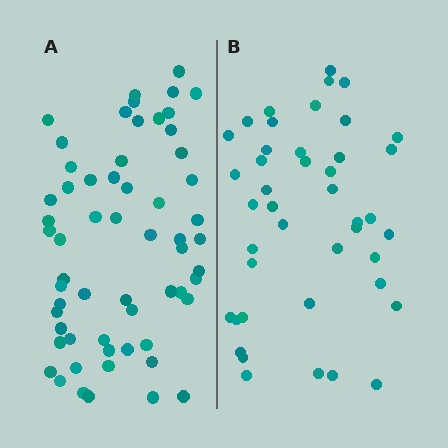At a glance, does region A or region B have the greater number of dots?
Region A (the left region) has more dots.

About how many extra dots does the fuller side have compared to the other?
Region A has approximately 15 more dots than region B.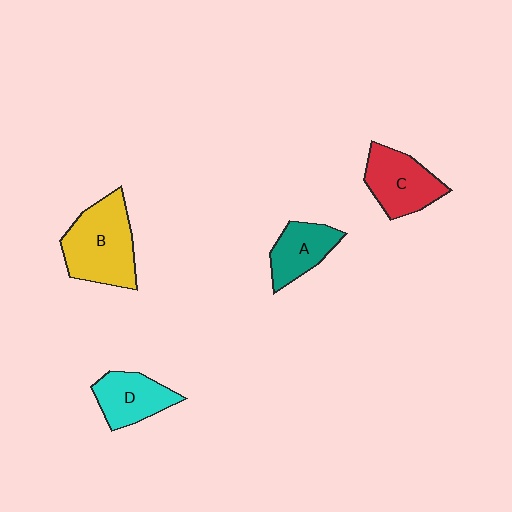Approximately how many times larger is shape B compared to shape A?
Approximately 1.7 times.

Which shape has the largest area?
Shape B (yellow).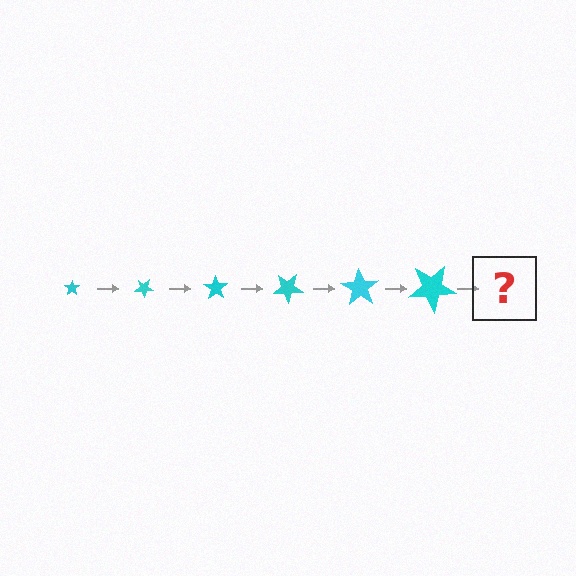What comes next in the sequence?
The next element should be a star, larger than the previous one and rotated 210 degrees from the start.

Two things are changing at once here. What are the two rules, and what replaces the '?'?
The two rules are that the star grows larger each step and it rotates 35 degrees each step. The '?' should be a star, larger than the previous one and rotated 210 degrees from the start.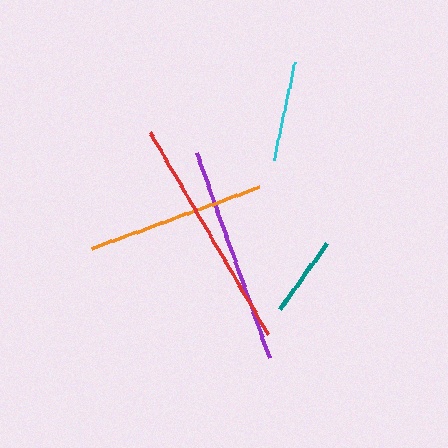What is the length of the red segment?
The red segment is approximately 234 pixels long.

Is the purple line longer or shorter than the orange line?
The purple line is longer than the orange line.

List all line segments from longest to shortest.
From longest to shortest: red, purple, orange, cyan, teal.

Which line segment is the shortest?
The teal line is the shortest at approximately 81 pixels.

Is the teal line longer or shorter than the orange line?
The orange line is longer than the teal line.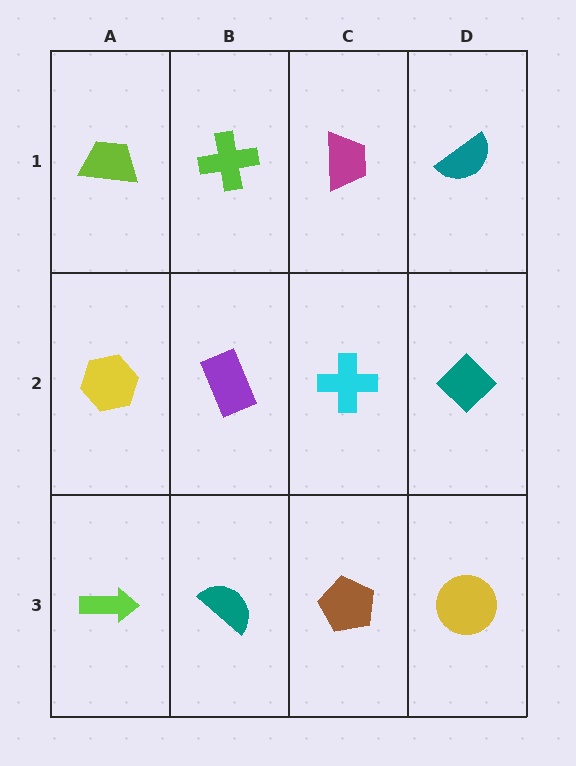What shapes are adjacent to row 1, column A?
A yellow hexagon (row 2, column A), a lime cross (row 1, column B).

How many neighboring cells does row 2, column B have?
4.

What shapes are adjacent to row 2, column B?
A lime cross (row 1, column B), a teal semicircle (row 3, column B), a yellow hexagon (row 2, column A), a cyan cross (row 2, column C).